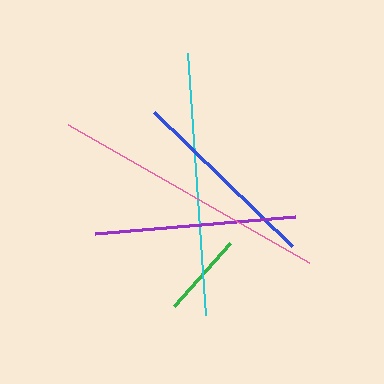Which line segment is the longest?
The pink line is the longest at approximately 278 pixels.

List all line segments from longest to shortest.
From longest to shortest: pink, cyan, purple, blue, green.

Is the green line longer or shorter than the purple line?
The purple line is longer than the green line.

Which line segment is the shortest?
The green line is the shortest at approximately 85 pixels.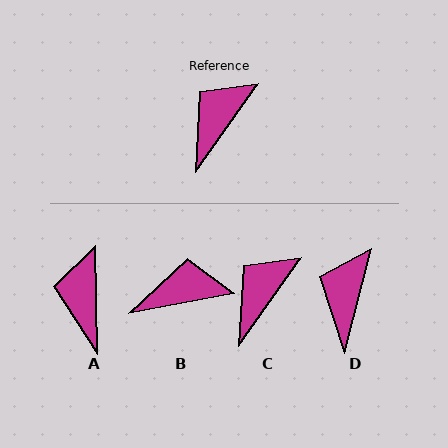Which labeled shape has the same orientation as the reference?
C.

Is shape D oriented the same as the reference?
No, it is off by about 21 degrees.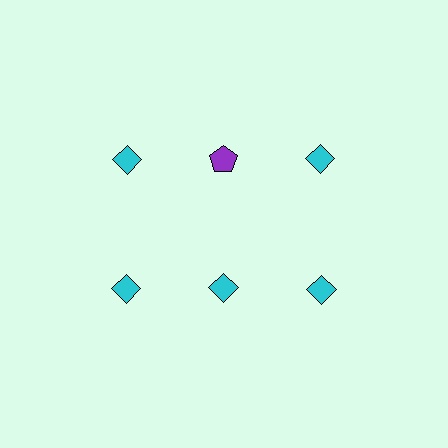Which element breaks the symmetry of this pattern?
The purple pentagon in the top row, second from left column breaks the symmetry. All other shapes are cyan diamonds.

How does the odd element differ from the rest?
It differs in both color (purple instead of cyan) and shape (pentagon instead of diamond).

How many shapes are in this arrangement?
There are 6 shapes arranged in a grid pattern.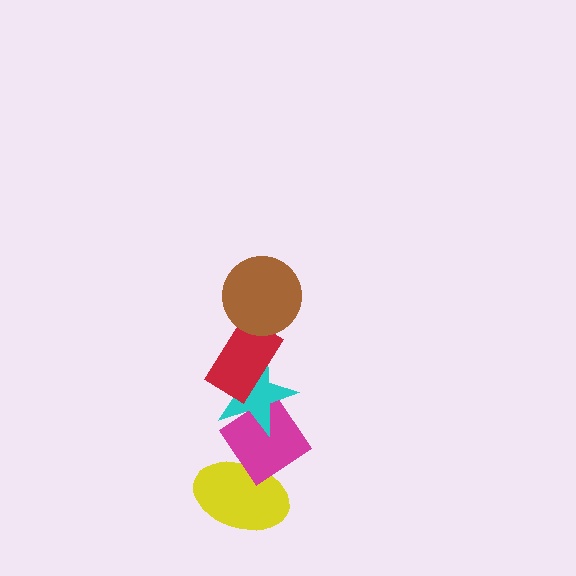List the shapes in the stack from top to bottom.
From top to bottom: the brown circle, the red rectangle, the cyan star, the magenta diamond, the yellow ellipse.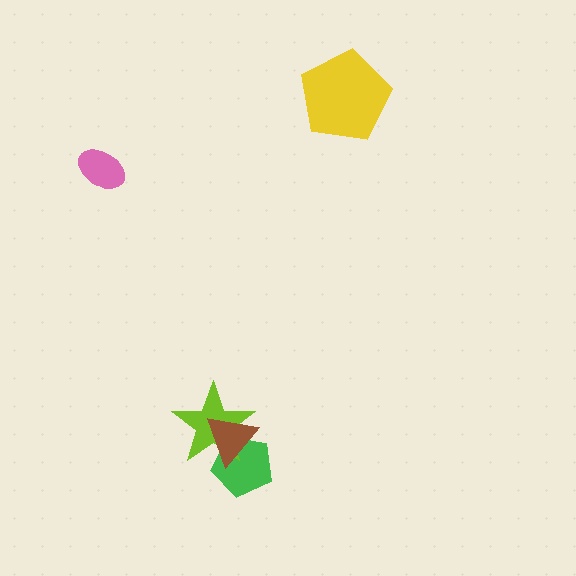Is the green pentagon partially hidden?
Yes, it is partially covered by another shape.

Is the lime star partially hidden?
Yes, it is partially covered by another shape.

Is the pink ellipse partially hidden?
No, no other shape covers it.